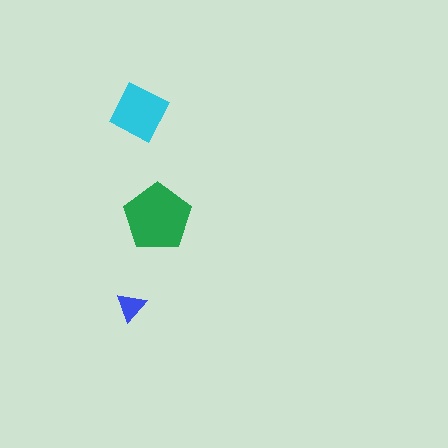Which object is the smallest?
The blue triangle.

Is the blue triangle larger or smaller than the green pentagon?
Smaller.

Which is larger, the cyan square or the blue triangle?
The cyan square.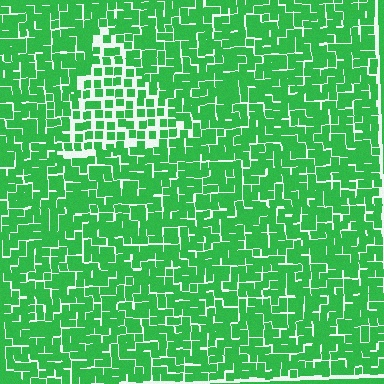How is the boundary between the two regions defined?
The boundary is defined by a change in element density (approximately 1.7x ratio). All elements are the same color, size, and shape.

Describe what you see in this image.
The image contains small green elements arranged at two different densities. A triangle-shaped region is visible where the elements are less densely packed than the surrounding area.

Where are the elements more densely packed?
The elements are more densely packed outside the triangle boundary.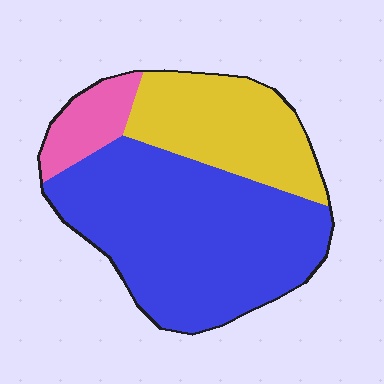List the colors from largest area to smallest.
From largest to smallest: blue, yellow, pink.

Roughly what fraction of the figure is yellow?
Yellow covers 28% of the figure.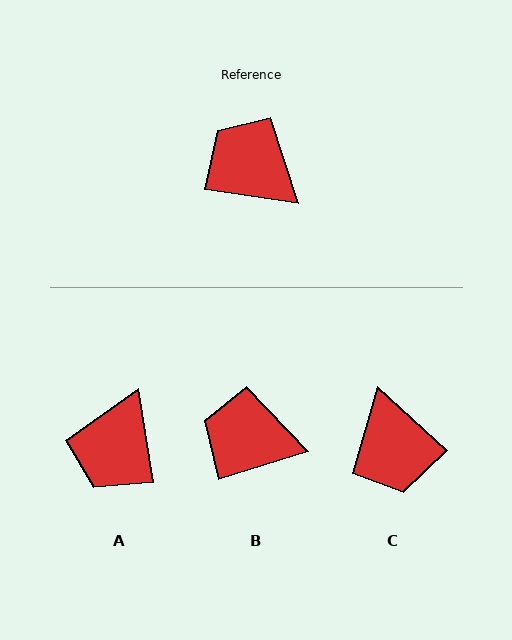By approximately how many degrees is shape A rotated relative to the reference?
Approximately 107 degrees counter-clockwise.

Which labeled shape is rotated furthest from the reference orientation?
C, about 146 degrees away.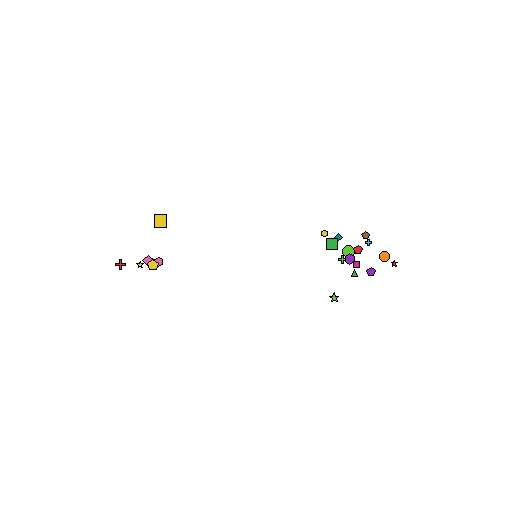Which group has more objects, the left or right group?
The right group.